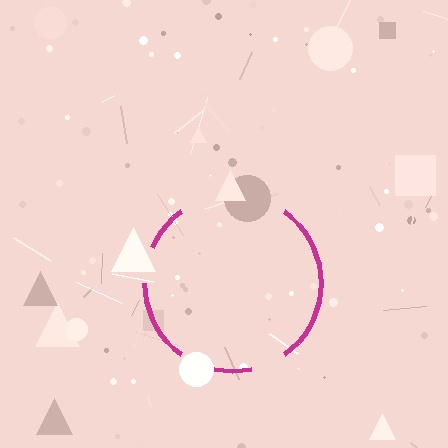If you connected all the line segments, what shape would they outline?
They would outline a circle.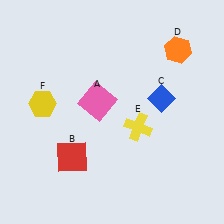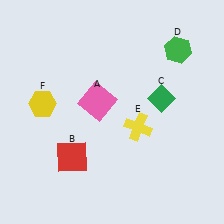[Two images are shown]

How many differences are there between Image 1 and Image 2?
There are 2 differences between the two images.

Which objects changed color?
C changed from blue to green. D changed from orange to green.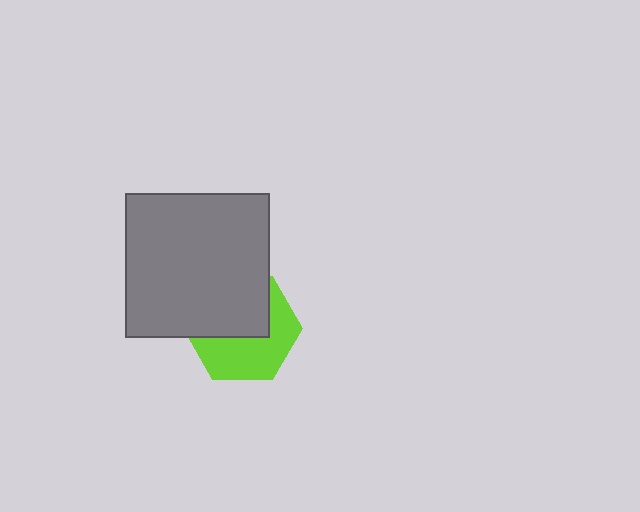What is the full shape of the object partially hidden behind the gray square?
The partially hidden object is a lime hexagon.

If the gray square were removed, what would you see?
You would see the complete lime hexagon.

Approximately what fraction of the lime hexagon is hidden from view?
Roughly 49% of the lime hexagon is hidden behind the gray square.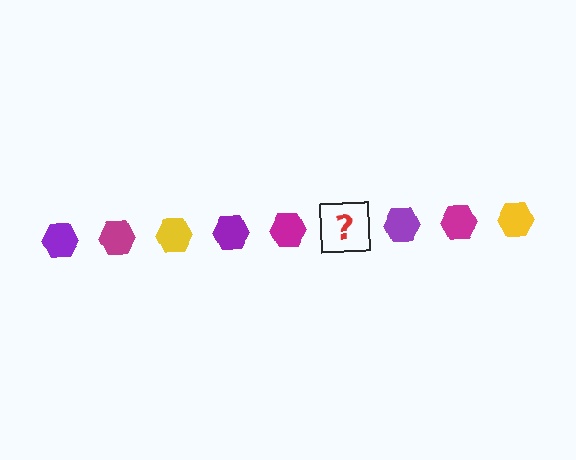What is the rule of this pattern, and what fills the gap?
The rule is that the pattern cycles through purple, magenta, yellow hexagons. The gap should be filled with a yellow hexagon.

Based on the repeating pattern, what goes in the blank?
The blank should be a yellow hexagon.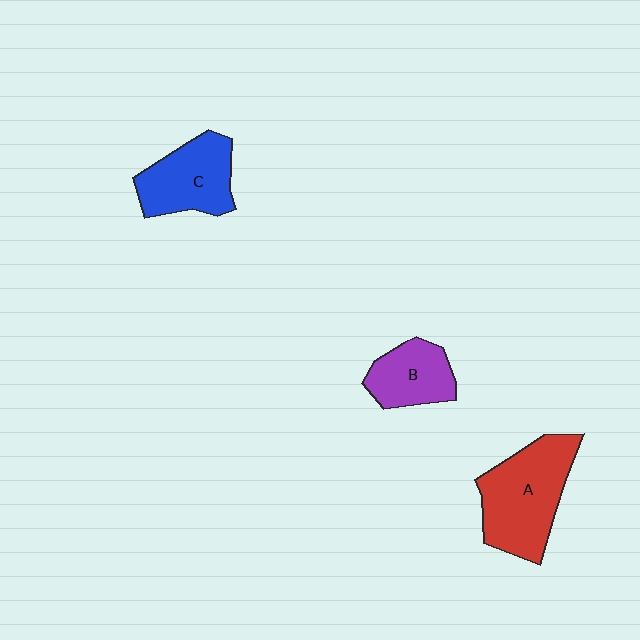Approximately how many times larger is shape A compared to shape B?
Approximately 1.8 times.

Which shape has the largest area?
Shape A (red).